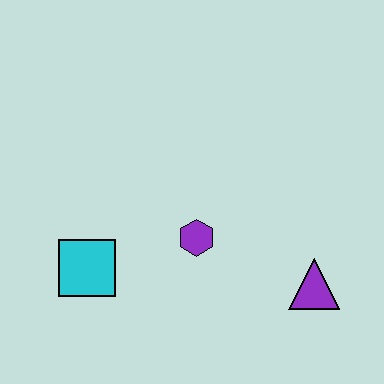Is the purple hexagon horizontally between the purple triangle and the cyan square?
Yes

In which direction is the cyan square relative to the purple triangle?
The cyan square is to the left of the purple triangle.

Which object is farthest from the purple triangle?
The cyan square is farthest from the purple triangle.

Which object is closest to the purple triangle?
The purple hexagon is closest to the purple triangle.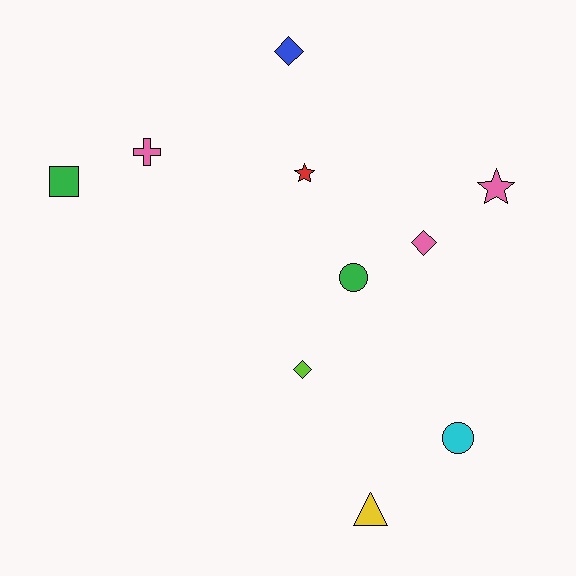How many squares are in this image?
There is 1 square.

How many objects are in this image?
There are 10 objects.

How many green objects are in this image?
There are 2 green objects.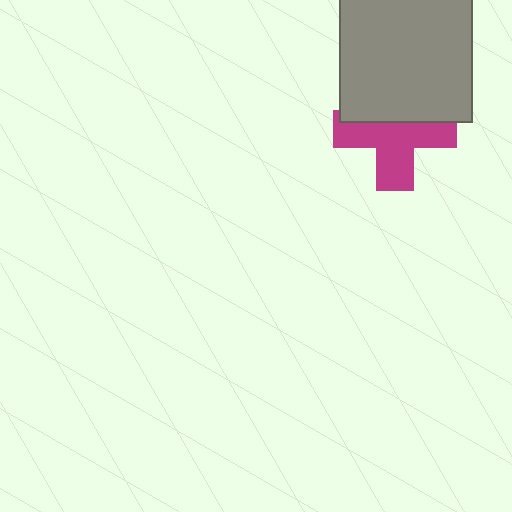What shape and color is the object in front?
The object in front is a gray rectangle.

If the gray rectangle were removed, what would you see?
You would see the complete magenta cross.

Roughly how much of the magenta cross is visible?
About half of it is visible (roughly 59%).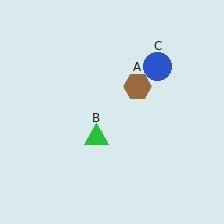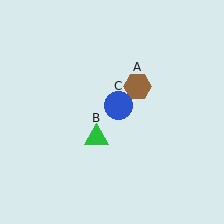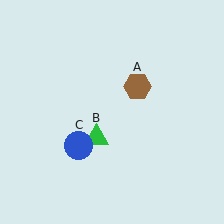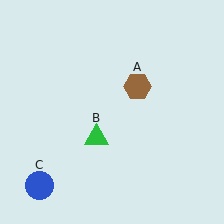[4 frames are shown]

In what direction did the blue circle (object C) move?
The blue circle (object C) moved down and to the left.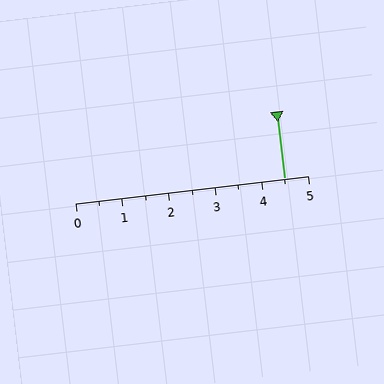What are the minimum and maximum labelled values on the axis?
The axis runs from 0 to 5.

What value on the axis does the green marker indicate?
The marker indicates approximately 4.5.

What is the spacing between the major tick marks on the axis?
The major ticks are spaced 1 apart.